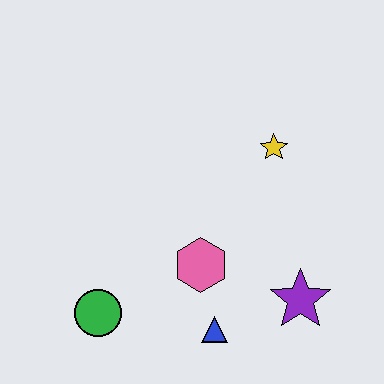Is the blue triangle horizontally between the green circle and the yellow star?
Yes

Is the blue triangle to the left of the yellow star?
Yes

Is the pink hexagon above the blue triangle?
Yes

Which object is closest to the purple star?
The blue triangle is closest to the purple star.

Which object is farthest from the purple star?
The green circle is farthest from the purple star.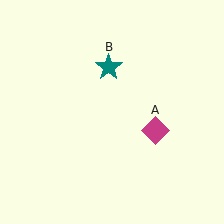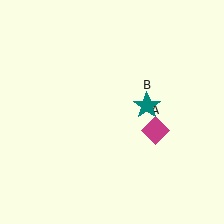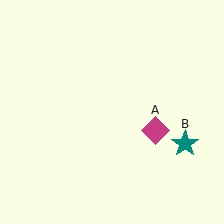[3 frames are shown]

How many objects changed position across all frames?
1 object changed position: teal star (object B).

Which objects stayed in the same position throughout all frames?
Magenta diamond (object A) remained stationary.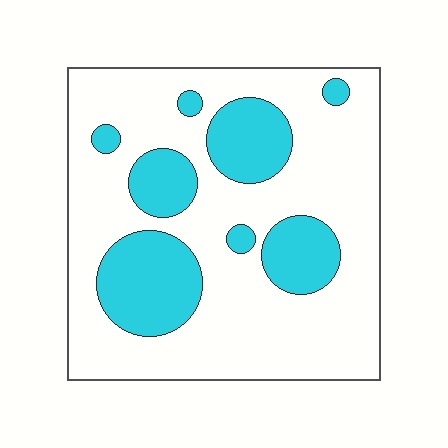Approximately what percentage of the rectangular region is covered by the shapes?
Approximately 25%.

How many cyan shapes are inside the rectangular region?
8.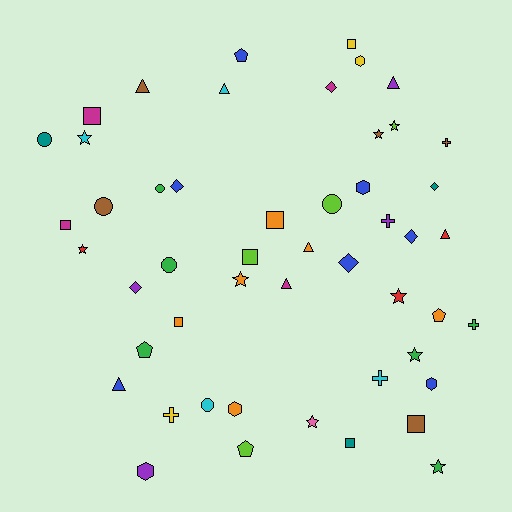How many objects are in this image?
There are 50 objects.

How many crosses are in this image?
There are 5 crosses.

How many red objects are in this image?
There are 3 red objects.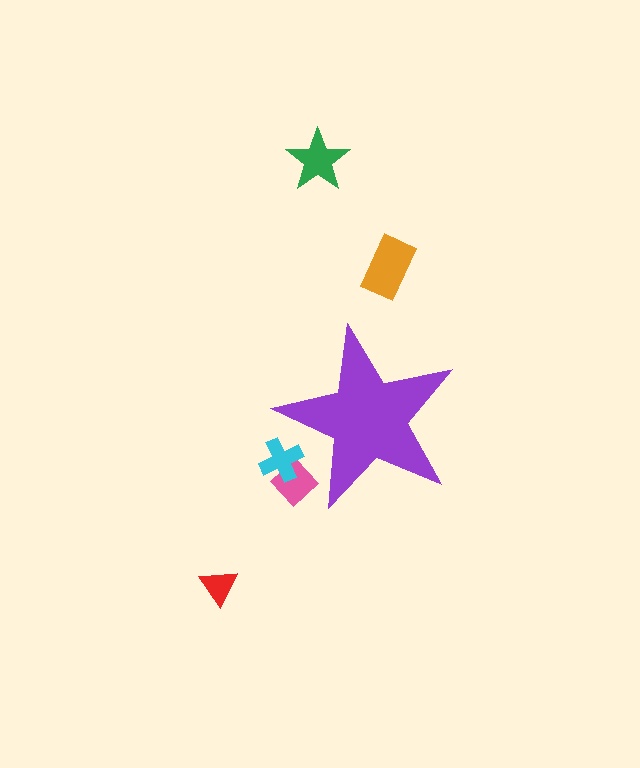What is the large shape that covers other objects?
A purple star.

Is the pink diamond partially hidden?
Yes, the pink diamond is partially hidden behind the purple star.